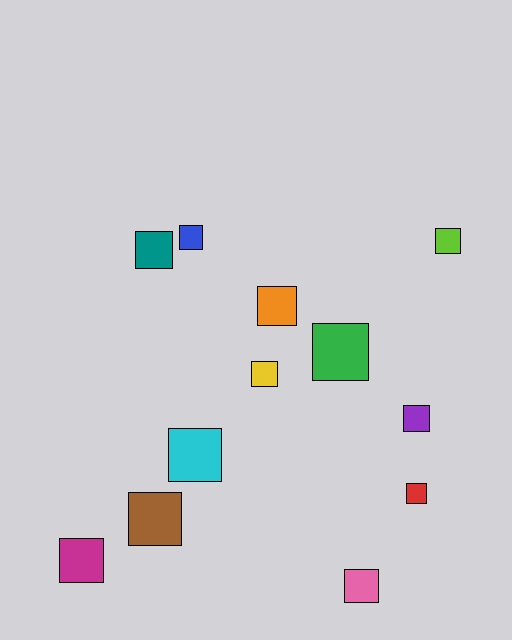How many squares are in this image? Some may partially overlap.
There are 12 squares.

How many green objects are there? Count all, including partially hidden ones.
There is 1 green object.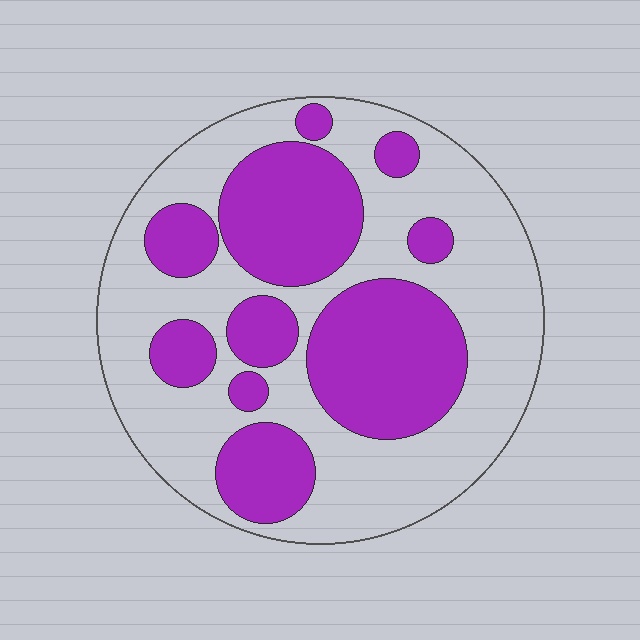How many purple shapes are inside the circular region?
10.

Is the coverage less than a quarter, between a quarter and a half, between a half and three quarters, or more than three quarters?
Between a quarter and a half.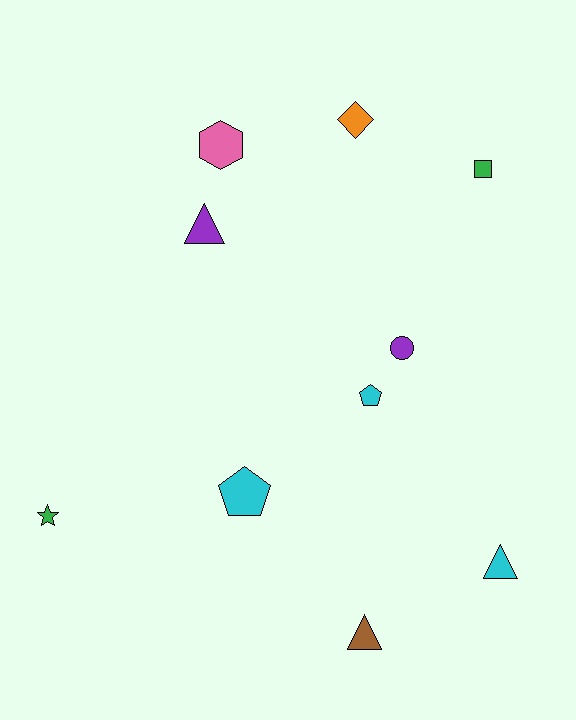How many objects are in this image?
There are 10 objects.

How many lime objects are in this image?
There are no lime objects.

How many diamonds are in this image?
There is 1 diamond.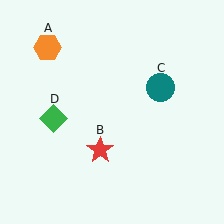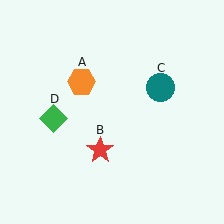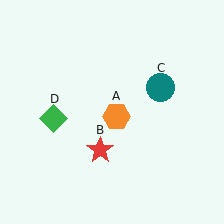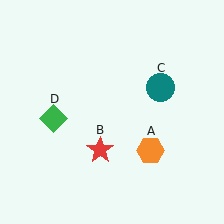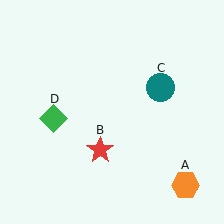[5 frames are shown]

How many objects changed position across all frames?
1 object changed position: orange hexagon (object A).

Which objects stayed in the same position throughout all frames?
Red star (object B) and teal circle (object C) and green diamond (object D) remained stationary.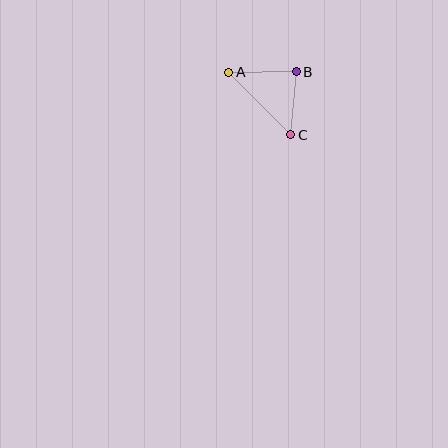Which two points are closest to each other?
Points B and C are closest to each other.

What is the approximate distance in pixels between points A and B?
The distance between A and B is approximately 68 pixels.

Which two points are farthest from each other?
Points A and C are farthest from each other.